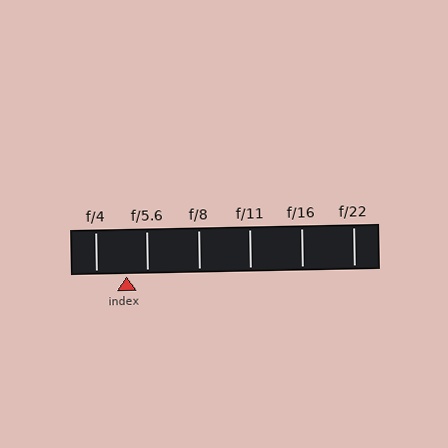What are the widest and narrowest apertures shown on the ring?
The widest aperture shown is f/4 and the narrowest is f/22.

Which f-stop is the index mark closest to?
The index mark is closest to f/5.6.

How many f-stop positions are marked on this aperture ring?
There are 6 f-stop positions marked.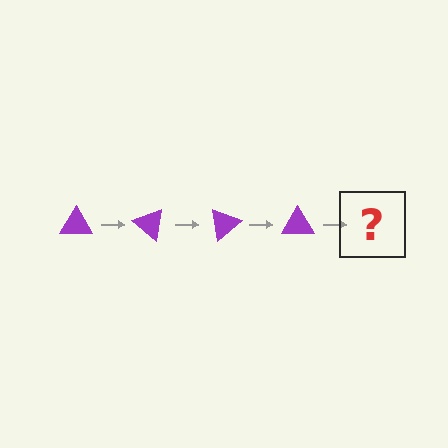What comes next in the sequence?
The next element should be a purple triangle rotated 160 degrees.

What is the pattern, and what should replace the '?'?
The pattern is that the triangle rotates 40 degrees each step. The '?' should be a purple triangle rotated 160 degrees.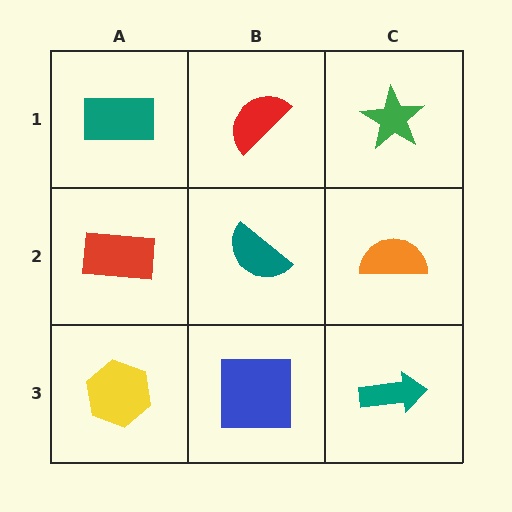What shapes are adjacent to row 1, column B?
A teal semicircle (row 2, column B), a teal rectangle (row 1, column A), a green star (row 1, column C).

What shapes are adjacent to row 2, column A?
A teal rectangle (row 1, column A), a yellow hexagon (row 3, column A), a teal semicircle (row 2, column B).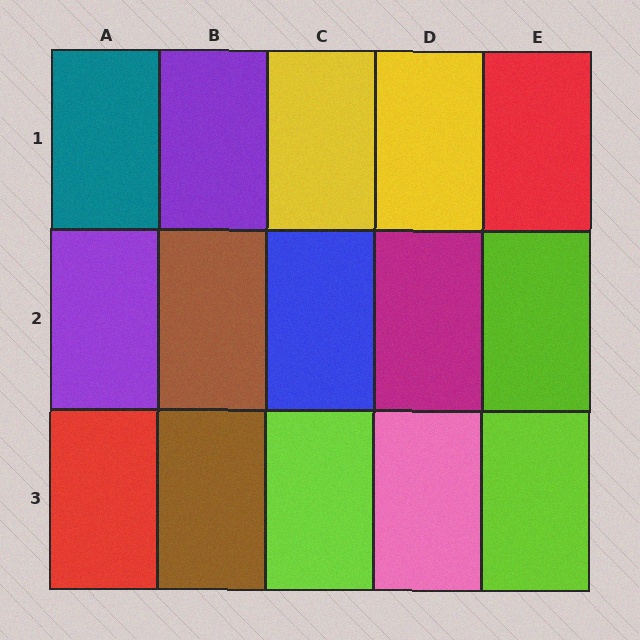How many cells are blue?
1 cell is blue.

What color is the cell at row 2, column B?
Brown.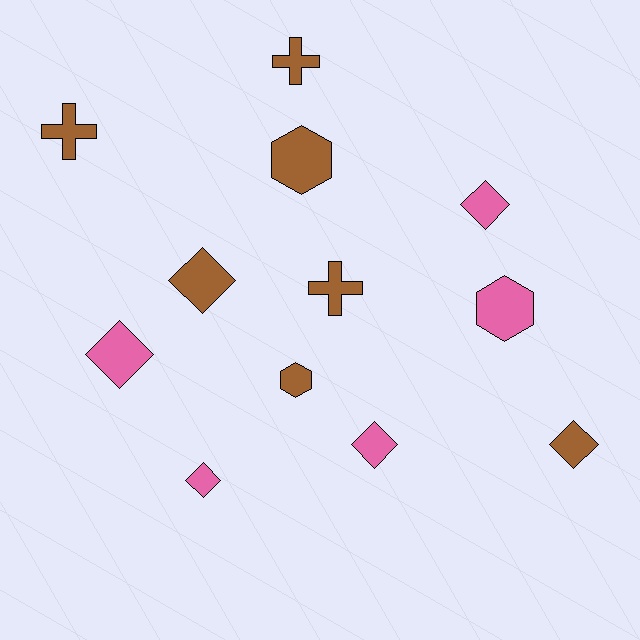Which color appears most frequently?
Brown, with 7 objects.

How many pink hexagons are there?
There is 1 pink hexagon.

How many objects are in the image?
There are 12 objects.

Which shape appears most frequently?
Diamond, with 6 objects.